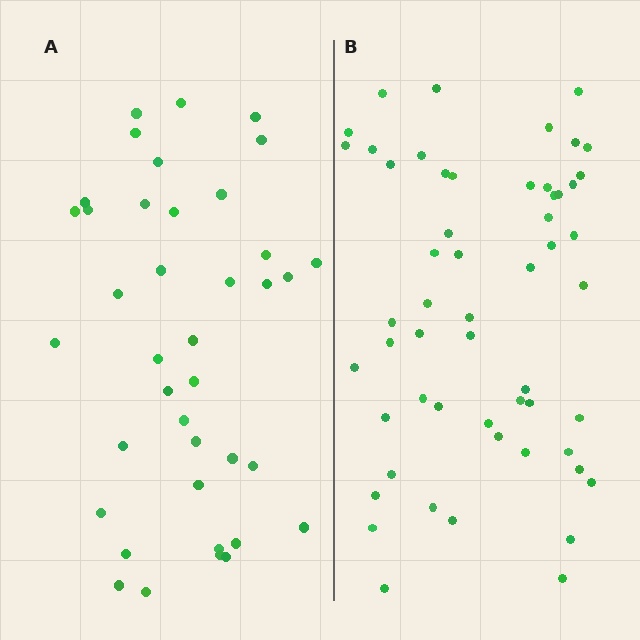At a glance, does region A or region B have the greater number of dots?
Region B (the right region) has more dots.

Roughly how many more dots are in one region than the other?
Region B has approximately 15 more dots than region A.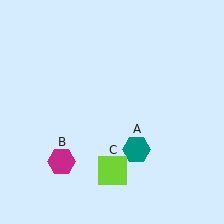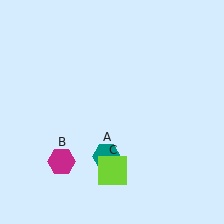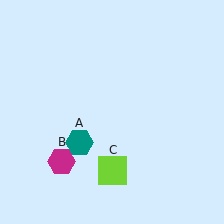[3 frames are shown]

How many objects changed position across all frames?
1 object changed position: teal hexagon (object A).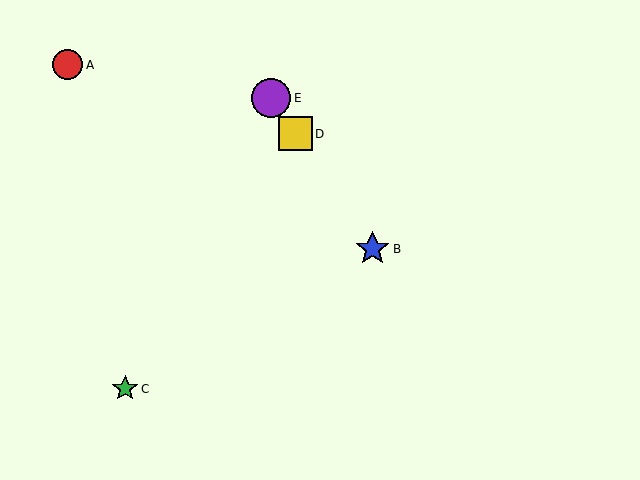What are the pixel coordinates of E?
Object E is at (271, 98).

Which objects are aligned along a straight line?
Objects B, D, E are aligned along a straight line.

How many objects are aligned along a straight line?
3 objects (B, D, E) are aligned along a straight line.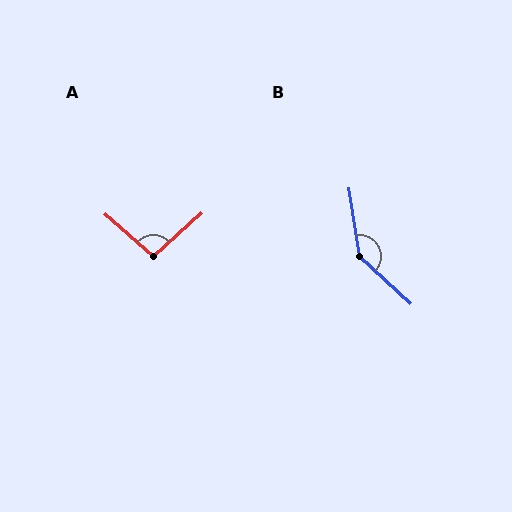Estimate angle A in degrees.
Approximately 97 degrees.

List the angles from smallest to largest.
A (97°), B (141°).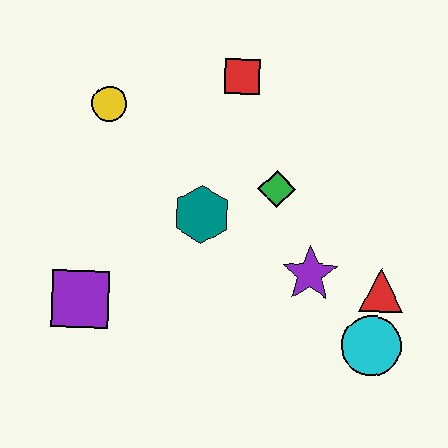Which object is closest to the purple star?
The red triangle is closest to the purple star.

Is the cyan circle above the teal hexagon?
No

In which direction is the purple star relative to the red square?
The purple star is below the red square.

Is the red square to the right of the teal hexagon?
Yes